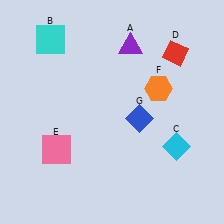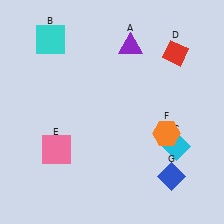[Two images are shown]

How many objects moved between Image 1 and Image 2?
2 objects moved between the two images.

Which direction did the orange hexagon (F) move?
The orange hexagon (F) moved down.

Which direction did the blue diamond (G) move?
The blue diamond (G) moved down.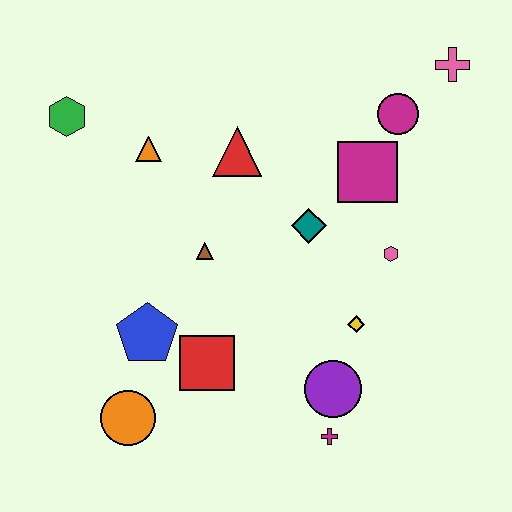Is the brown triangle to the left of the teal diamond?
Yes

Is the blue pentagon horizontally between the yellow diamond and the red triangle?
No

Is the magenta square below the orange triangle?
Yes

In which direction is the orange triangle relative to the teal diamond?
The orange triangle is to the left of the teal diamond.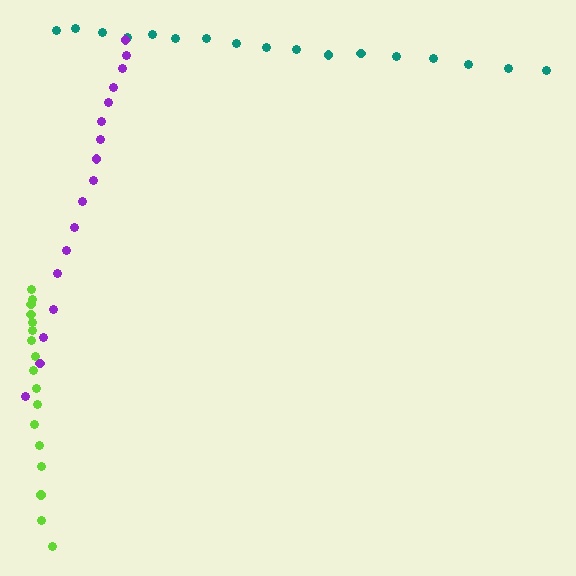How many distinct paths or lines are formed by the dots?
There are 3 distinct paths.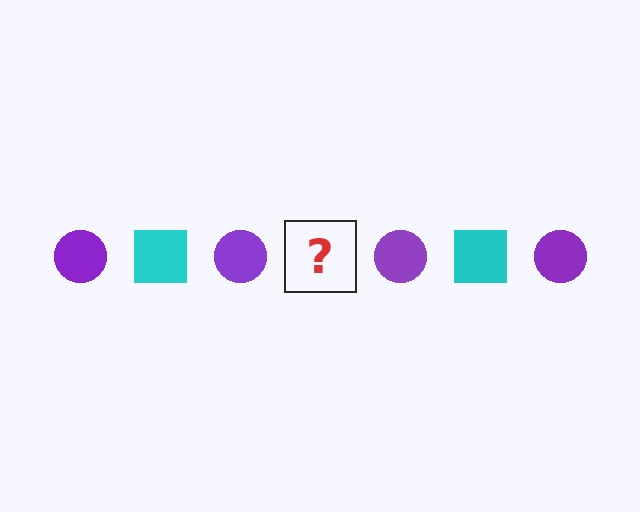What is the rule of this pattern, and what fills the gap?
The rule is that the pattern alternates between purple circle and cyan square. The gap should be filled with a cyan square.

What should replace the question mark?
The question mark should be replaced with a cyan square.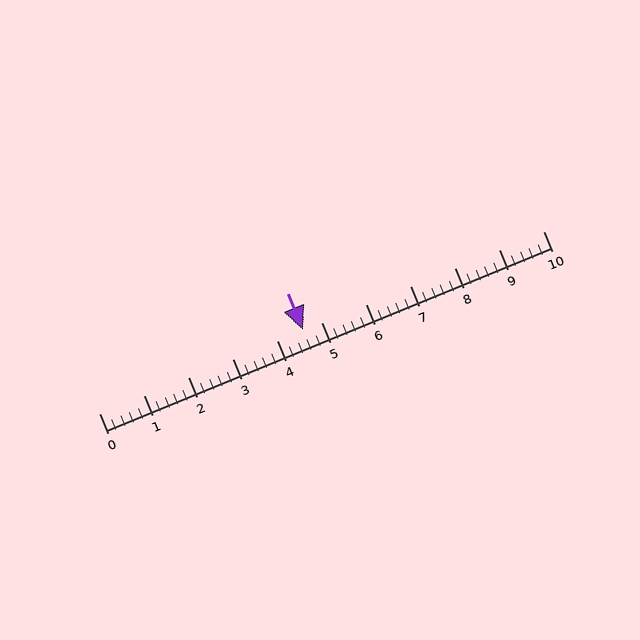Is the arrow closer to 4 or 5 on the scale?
The arrow is closer to 5.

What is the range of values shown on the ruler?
The ruler shows values from 0 to 10.